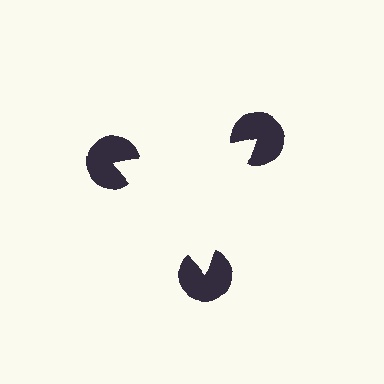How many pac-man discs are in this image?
There are 3 — one at each vertex of the illusory triangle.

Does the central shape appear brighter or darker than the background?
It typically appears slightly brighter than the background, even though no actual brightness change is drawn.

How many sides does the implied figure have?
3 sides.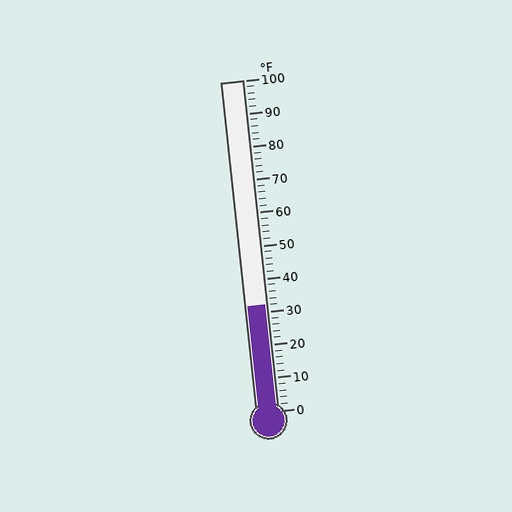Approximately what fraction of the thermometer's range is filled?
The thermometer is filled to approximately 30% of its range.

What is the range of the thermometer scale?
The thermometer scale ranges from 0°F to 100°F.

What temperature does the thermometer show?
The thermometer shows approximately 32°F.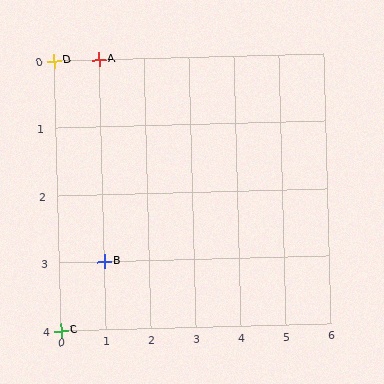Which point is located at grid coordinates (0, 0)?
Point D is at (0, 0).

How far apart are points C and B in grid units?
Points C and B are 1 column and 1 row apart (about 1.4 grid units diagonally).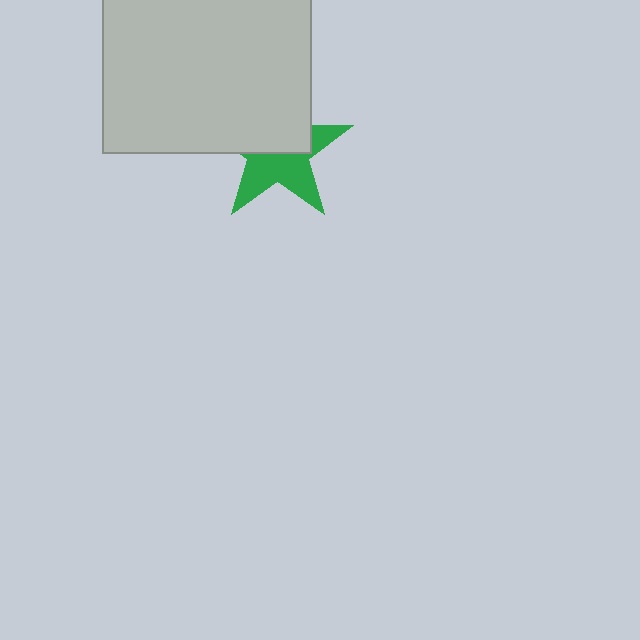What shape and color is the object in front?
The object in front is a light gray square.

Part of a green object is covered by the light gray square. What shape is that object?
It is a star.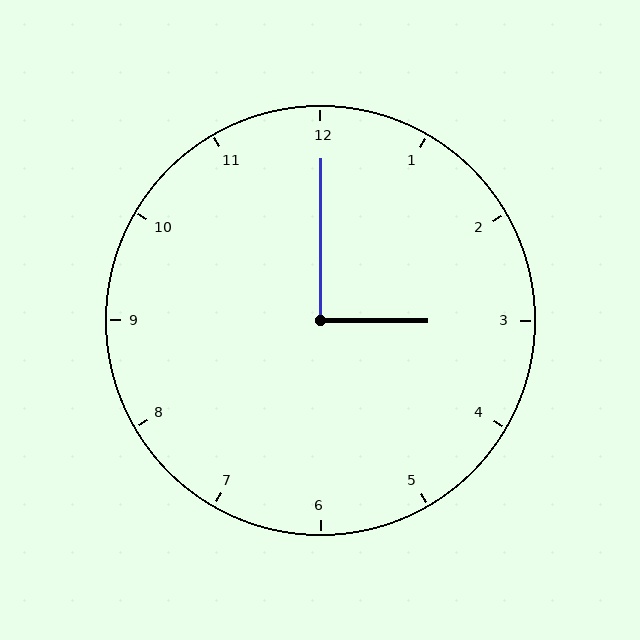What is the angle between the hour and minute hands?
Approximately 90 degrees.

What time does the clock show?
3:00.